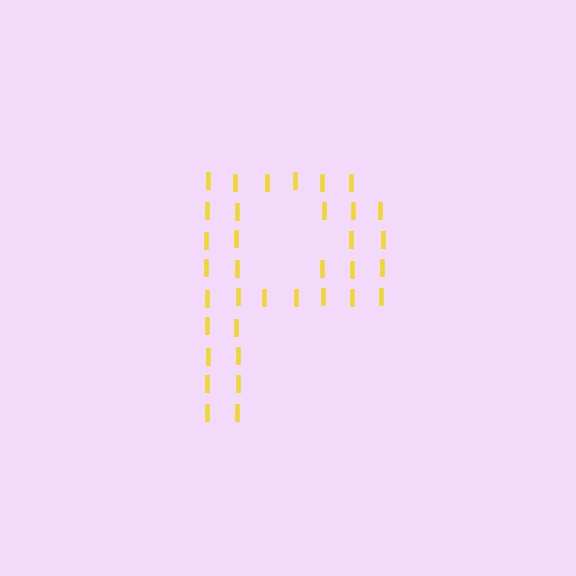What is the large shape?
The large shape is the letter P.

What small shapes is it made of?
It is made of small letter I's.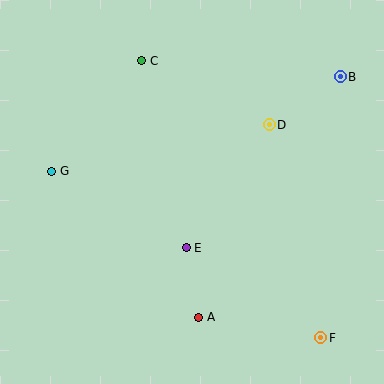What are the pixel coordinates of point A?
Point A is at (199, 317).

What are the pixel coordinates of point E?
Point E is at (186, 248).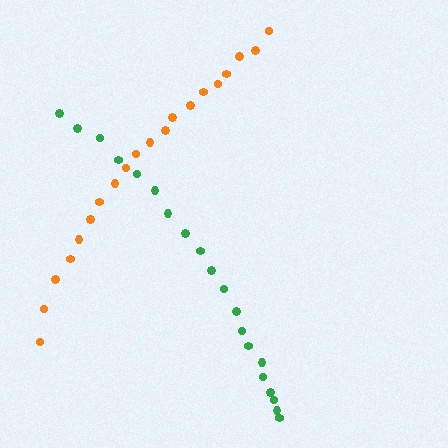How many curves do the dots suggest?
There are 2 distinct paths.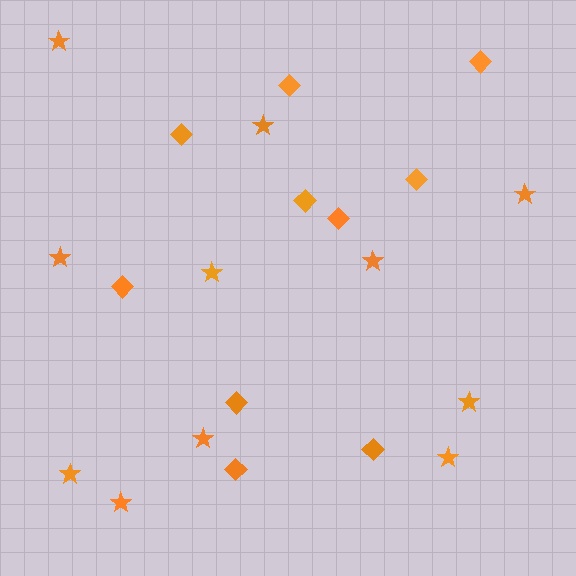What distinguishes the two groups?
There are 2 groups: one group of diamonds (10) and one group of stars (11).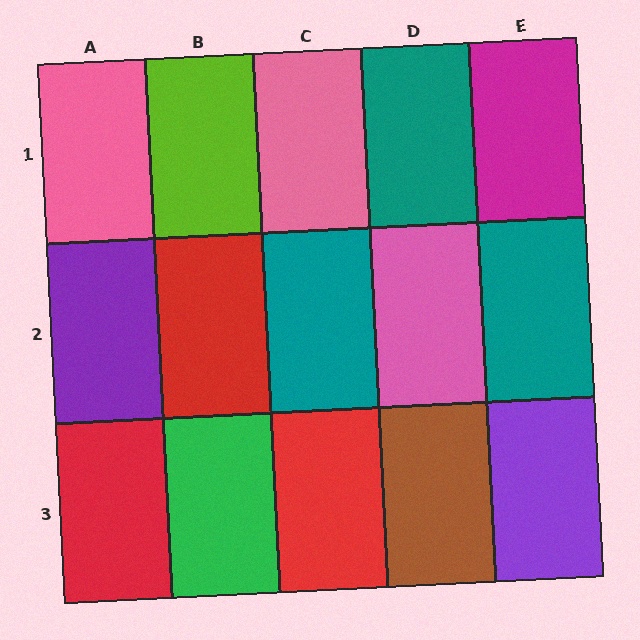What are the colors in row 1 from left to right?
Pink, lime, pink, teal, magenta.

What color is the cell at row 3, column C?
Red.